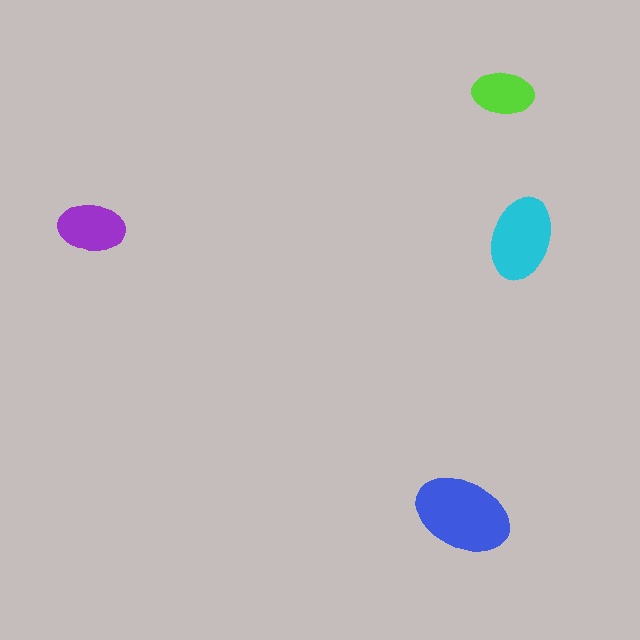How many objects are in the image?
There are 4 objects in the image.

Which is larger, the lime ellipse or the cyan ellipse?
The cyan one.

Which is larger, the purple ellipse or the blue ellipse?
The blue one.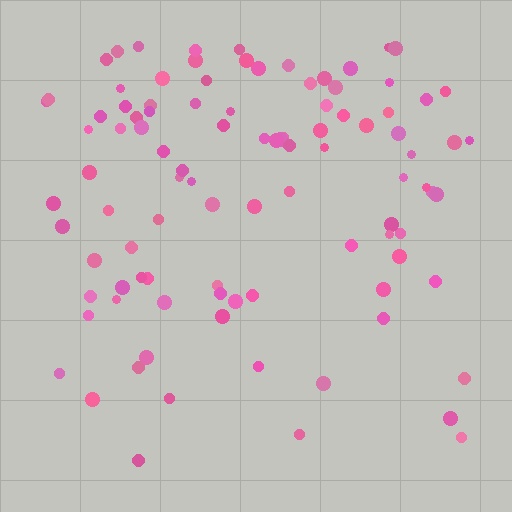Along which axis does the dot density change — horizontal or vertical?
Vertical.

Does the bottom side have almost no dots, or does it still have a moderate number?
Still a moderate number, just noticeably fewer than the top.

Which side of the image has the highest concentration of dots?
The top.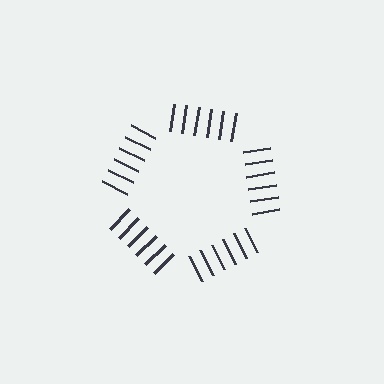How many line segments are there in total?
30 — 6 along each of the 5 edges.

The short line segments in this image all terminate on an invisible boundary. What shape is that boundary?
An illusory pentagon — the line segments terminate on its edges but no continuous stroke is drawn.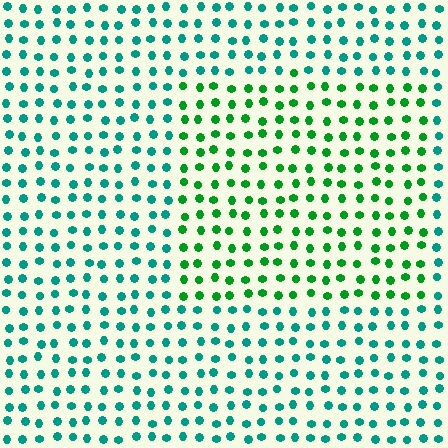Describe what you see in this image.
The image is filled with small teal elements in a uniform arrangement. A rectangle-shaped region is visible where the elements are tinted to a slightly different hue, forming a subtle color boundary.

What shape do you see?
I see a rectangle.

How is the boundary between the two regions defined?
The boundary is defined purely by a slight shift in hue (about 39 degrees). Spacing, size, and orientation are identical on both sides.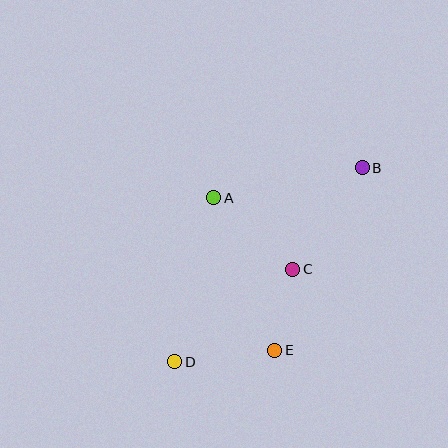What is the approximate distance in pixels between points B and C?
The distance between B and C is approximately 123 pixels.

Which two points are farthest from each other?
Points B and D are farthest from each other.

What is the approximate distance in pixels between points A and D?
The distance between A and D is approximately 169 pixels.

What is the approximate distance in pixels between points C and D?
The distance between C and D is approximately 150 pixels.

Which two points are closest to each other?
Points C and E are closest to each other.